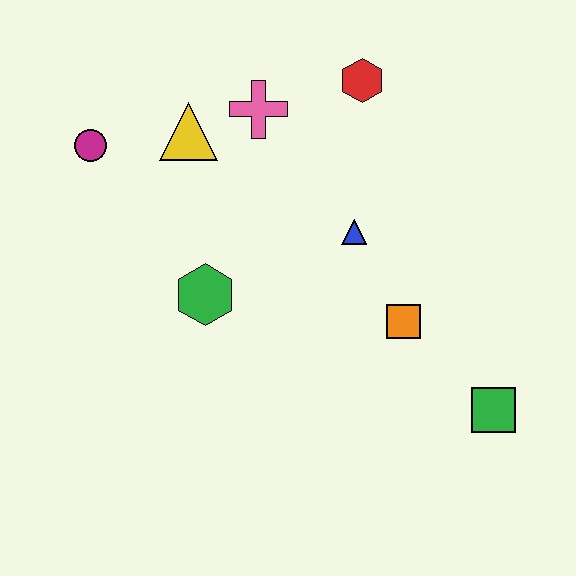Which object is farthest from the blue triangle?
The magenta circle is farthest from the blue triangle.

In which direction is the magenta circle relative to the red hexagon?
The magenta circle is to the left of the red hexagon.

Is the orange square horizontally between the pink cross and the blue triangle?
No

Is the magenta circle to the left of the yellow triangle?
Yes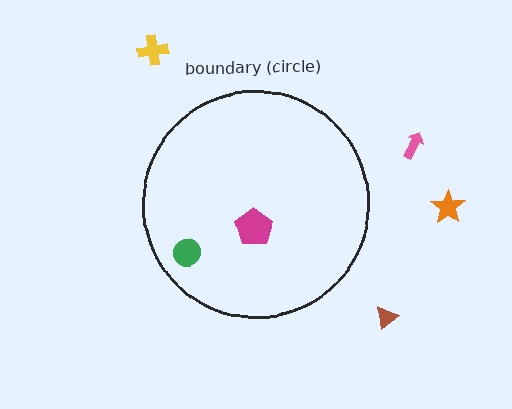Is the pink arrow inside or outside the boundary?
Outside.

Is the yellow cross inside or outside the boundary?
Outside.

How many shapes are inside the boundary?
2 inside, 4 outside.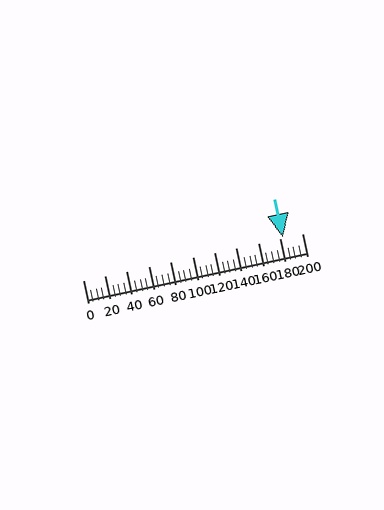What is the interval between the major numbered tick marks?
The major tick marks are spaced 20 units apart.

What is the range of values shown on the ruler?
The ruler shows values from 0 to 200.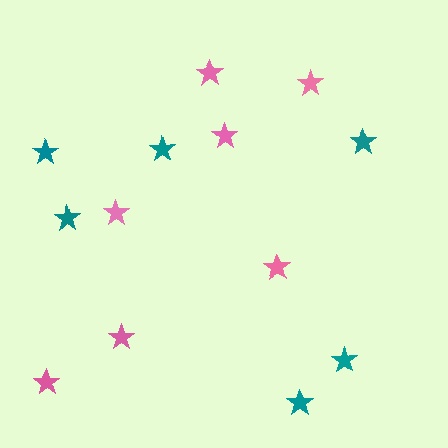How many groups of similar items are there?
There are 2 groups: one group of pink stars (7) and one group of teal stars (6).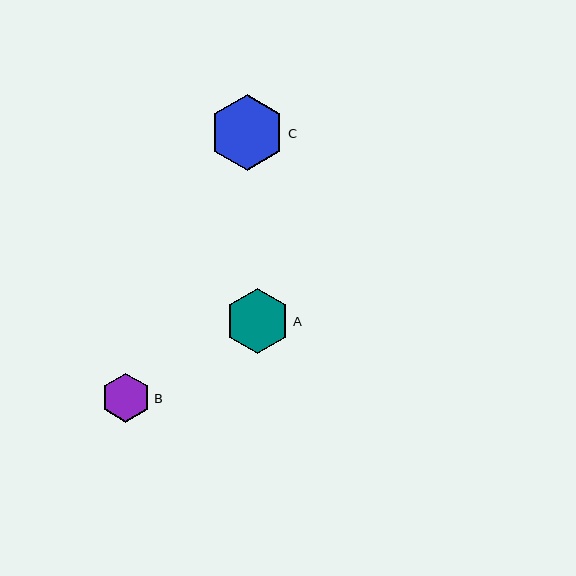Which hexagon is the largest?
Hexagon C is the largest with a size of approximately 76 pixels.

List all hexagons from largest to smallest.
From largest to smallest: C, A, B.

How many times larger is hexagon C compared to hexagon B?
Hexagon C is approximately 1.5 times the size of hexagon B.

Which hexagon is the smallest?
Hexagon B is the smallest with a size of approximately 49 pixels.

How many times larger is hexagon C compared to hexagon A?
Hexagon C is approximately 1.2 times the size of hexagon A.